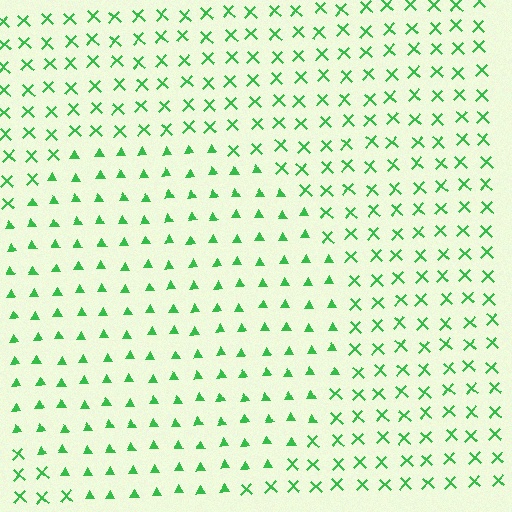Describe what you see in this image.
The image is filled with small green elements arranged in a uniform grid. A circle-shaped region contains triangles, while the surrounding area contains X marks. The boundary is defined purely by the change in element shape.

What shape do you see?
I see a circle.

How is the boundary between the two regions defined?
The boundary is defined by a change in element shape: triangles inside vs. X marks outside. All elements share the same color and spacing.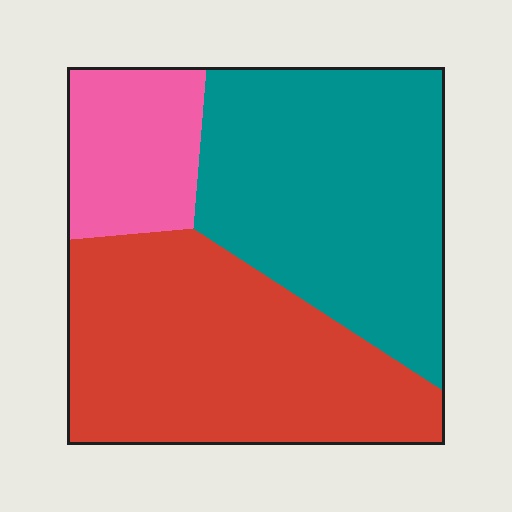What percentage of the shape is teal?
Teal takes up between a quarter and a half of the shape.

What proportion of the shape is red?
Red covers roughly 40% of the shape.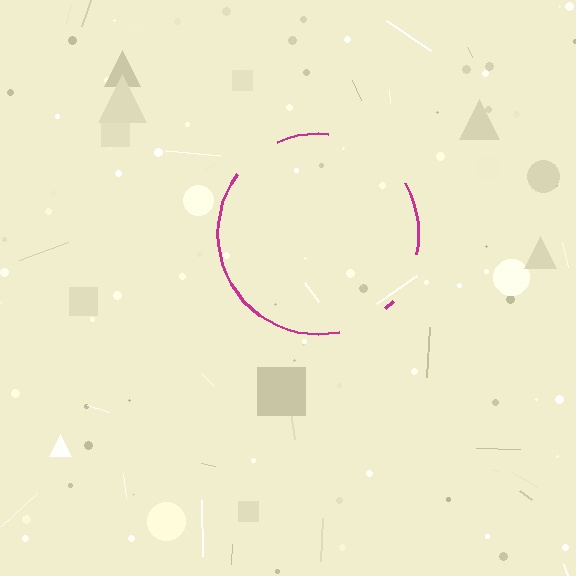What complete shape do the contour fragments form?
The contour fragments form a circle.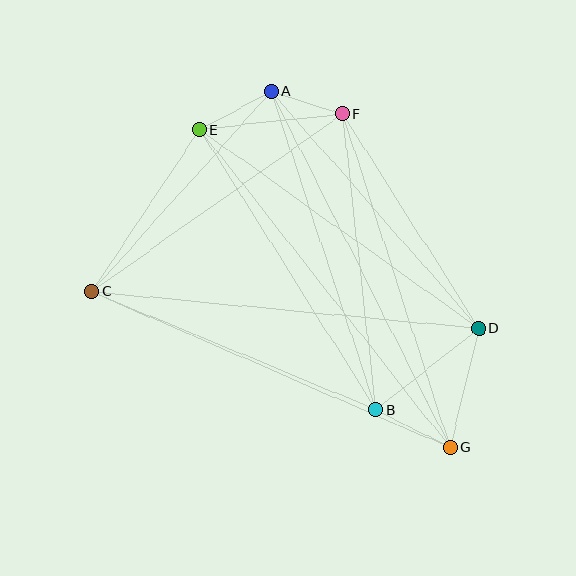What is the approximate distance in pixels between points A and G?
The distance between A and G is approximately 398 pixels.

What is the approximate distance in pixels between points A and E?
The distance between A and E is approximately 81 pixels.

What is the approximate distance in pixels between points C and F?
The distance between C and F is approximately 307 pixels.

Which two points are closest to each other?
Points A and F are closest to each other.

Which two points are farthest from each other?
Points E and G are farthest from each other.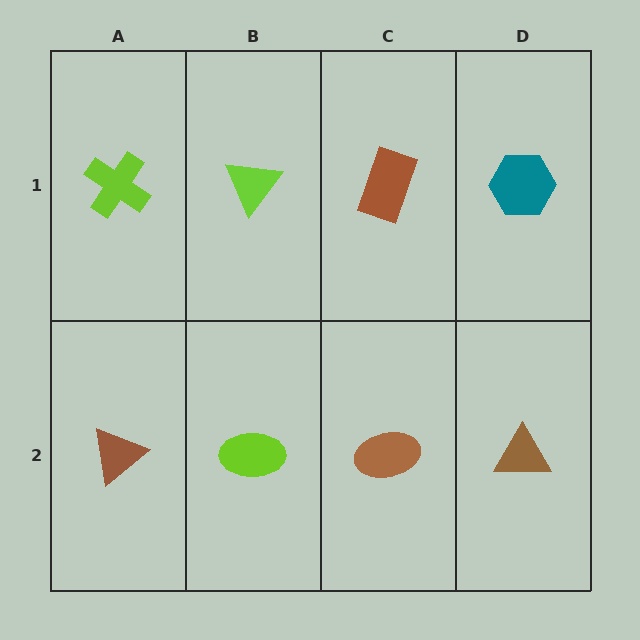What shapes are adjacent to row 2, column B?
A lime triangle (row 1, column B), a brown triangle (row 2, column A), a brown ellipse (row 2, column C).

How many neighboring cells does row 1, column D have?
2.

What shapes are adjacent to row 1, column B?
A lime ellipse (row 2, column B), a lime cross (row 1, column A), a brown rectangle (row 1, column C).